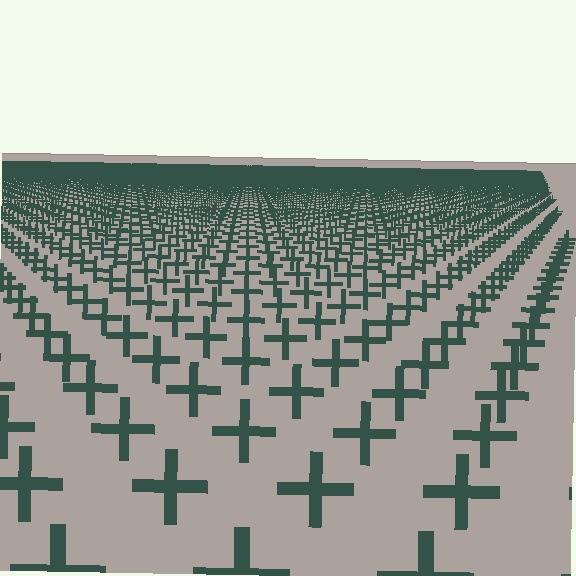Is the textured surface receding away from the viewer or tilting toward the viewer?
The surface is receding away from the viewer. Texture elements get smaller and denser toward the top.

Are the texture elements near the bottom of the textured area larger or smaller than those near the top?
Larger. Near the bottom, elements are closer to the viewer and appear at a bigger on-screen size.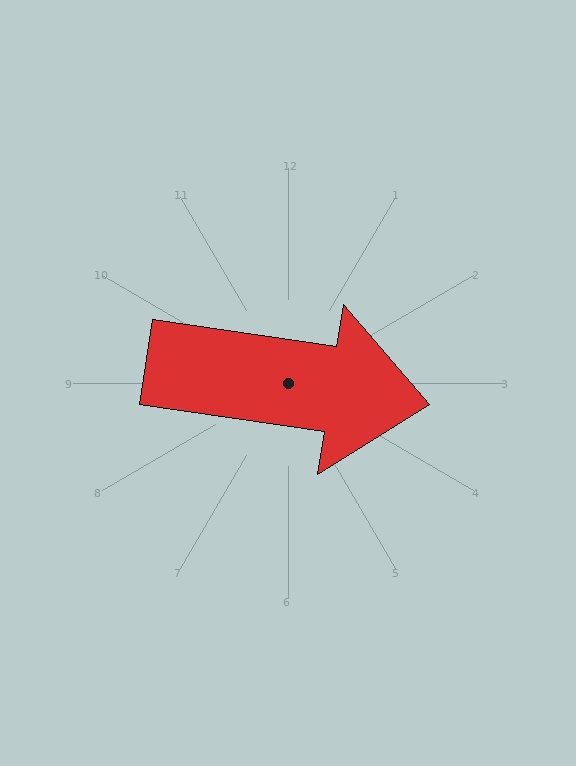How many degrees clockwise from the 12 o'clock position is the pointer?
Approximately 99 degrees.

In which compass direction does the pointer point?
East.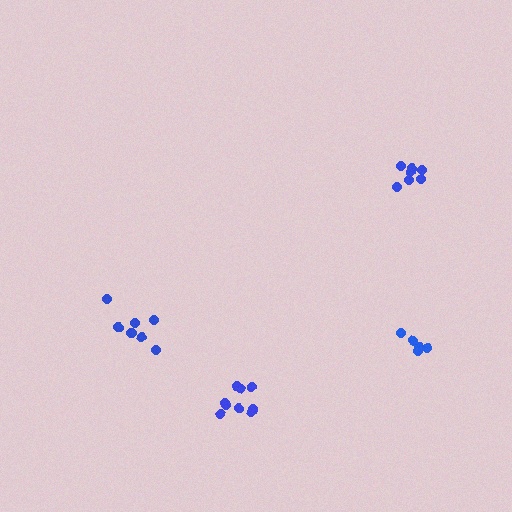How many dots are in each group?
Group 1: 7 dots, Group 2: 5 dots, Group 3: 9 dots, Group 4: 7 dots (28 total).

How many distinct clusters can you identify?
There are 4 distinct clusters.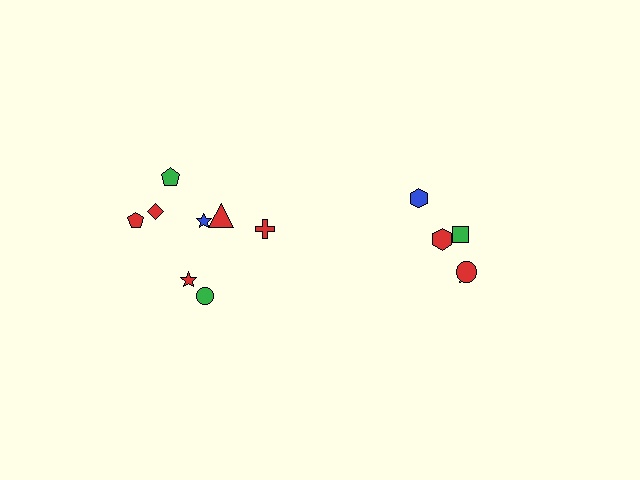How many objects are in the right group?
There are 5 objects.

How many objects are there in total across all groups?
There are 13 objects.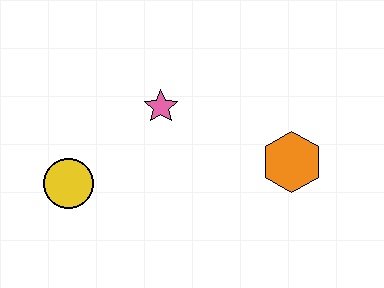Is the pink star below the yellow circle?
No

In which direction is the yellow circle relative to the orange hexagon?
The yellow circle is to the left of the orange hexagon.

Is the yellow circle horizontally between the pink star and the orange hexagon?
No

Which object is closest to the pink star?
The yellow circle is closest to the pink star.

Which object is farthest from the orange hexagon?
The yellow circle is farthest from the orange hexagon.